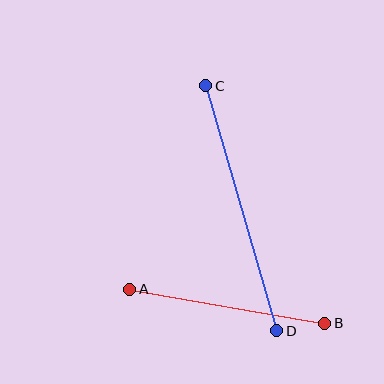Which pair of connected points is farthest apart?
Points C and D are farthest apart.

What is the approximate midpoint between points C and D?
The midpoint is at approximately (241, 208) pixels.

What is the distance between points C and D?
The distance is approximately 255 pixels.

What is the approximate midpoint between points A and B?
The midpoint is at approximately (227, 306) pixels.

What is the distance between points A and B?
The distance is approximately 198 pixels.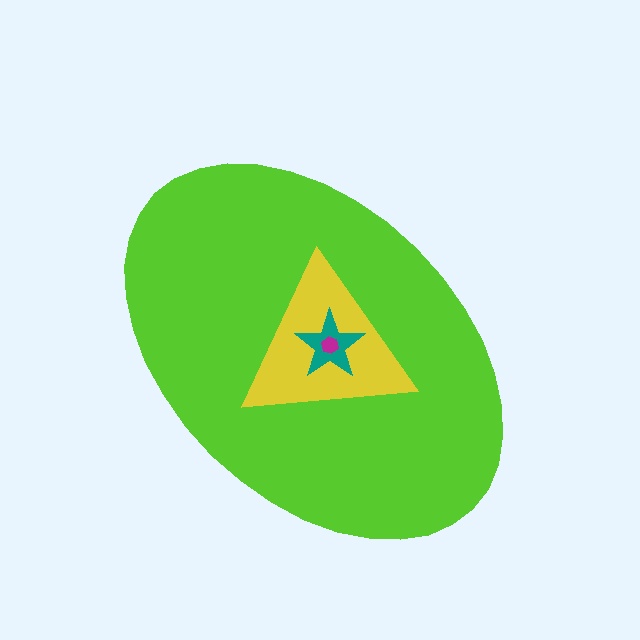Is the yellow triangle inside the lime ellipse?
Yes.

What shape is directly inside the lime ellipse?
The yellow triangle.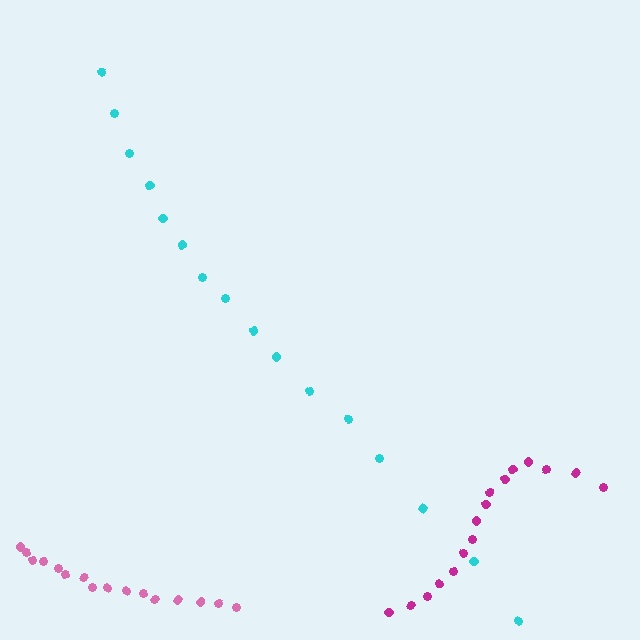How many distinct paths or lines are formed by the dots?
There are 3 distinct paths.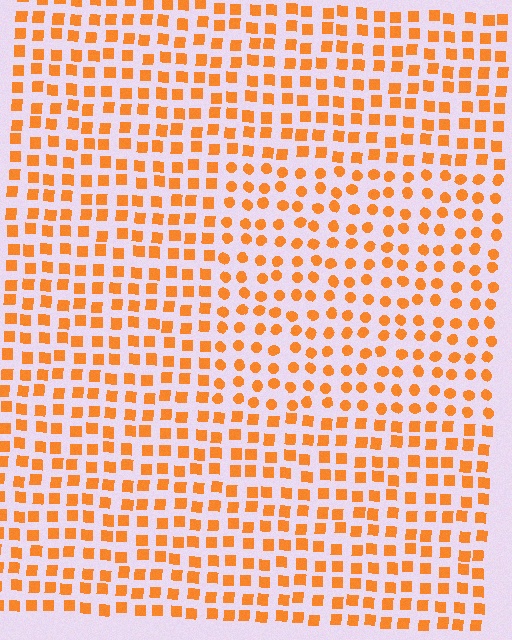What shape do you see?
I see a rectangle.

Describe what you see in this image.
The image is filled with small orange elements arranged in a uniform grid. A rectangle-shaped region contains circles, while the surrounding area contains squares. The boundary is defined purely by the change in element shape.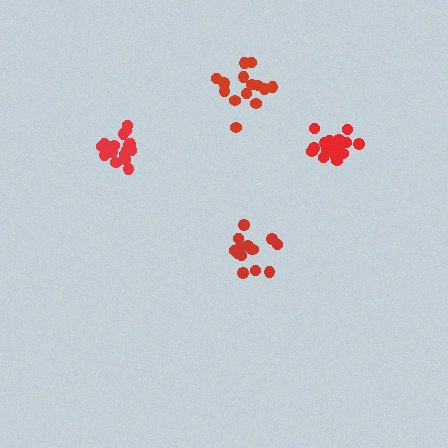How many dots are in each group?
Group 1: 18 dots, Group 2: 14 dots, Group 3: 14 dots, Group 4: 19 dots (65 total).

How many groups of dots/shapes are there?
There are 4 groups.